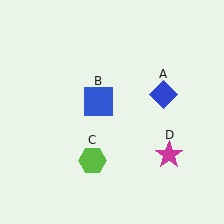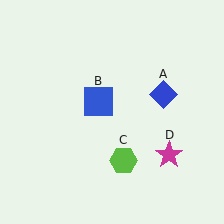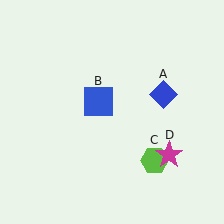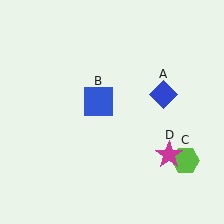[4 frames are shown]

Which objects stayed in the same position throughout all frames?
Blue diamond (object A) and blue square (object B) and magenta star (object D) remained stationary.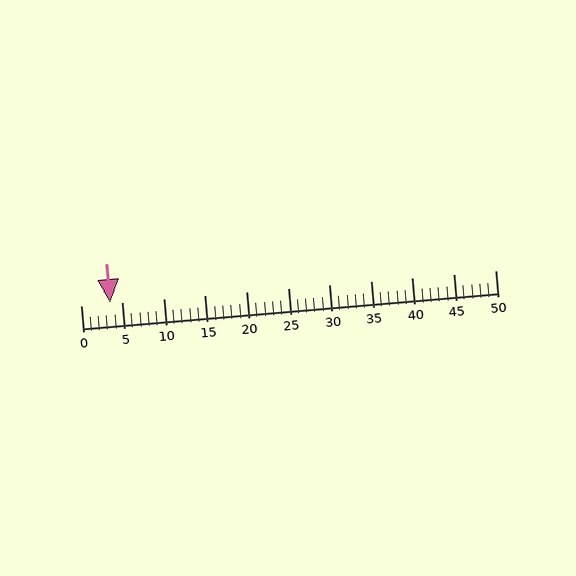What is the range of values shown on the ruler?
The ruler shows values from 0 to 50.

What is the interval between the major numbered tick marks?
The major tick marks are spaced 5 units apart.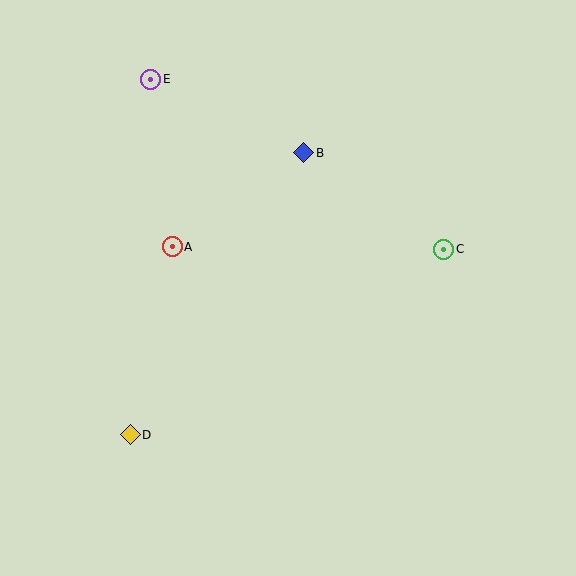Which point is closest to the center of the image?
Point A at (172, 247) is closest to the center.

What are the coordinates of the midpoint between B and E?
The midpoint between B and E is at (227, 116).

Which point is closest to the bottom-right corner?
Point C is closest to the bottom-right corner.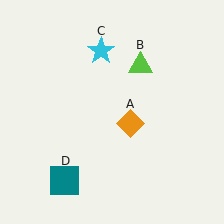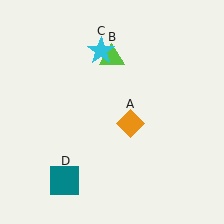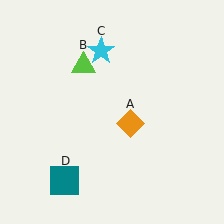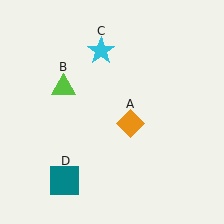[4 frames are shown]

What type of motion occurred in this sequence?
The lime triangle (object B) rotated counterclockwise around the center of the scene.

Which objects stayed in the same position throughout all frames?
Orange diamond (object A) and cyan star (object C) and teal square (object D) remained stationary.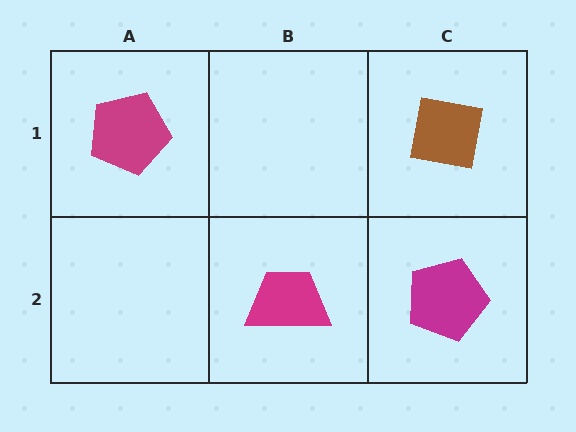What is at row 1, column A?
A magenta pentagon.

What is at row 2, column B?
A magenta trapezoid.